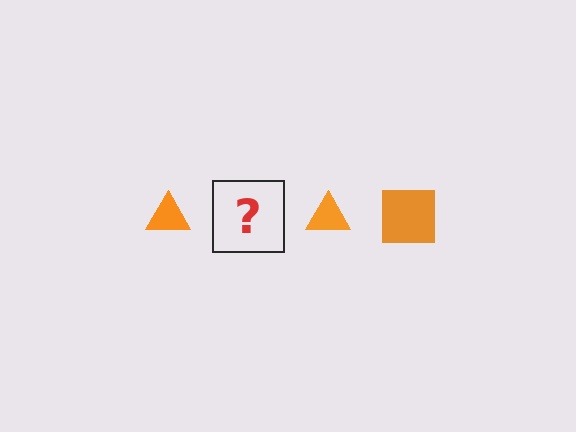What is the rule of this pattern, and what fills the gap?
The rule is that the pattern cycles through triangle, square shapes in orange. The gap should be filled with an orange square.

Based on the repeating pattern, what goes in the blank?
The blank should be an orange square.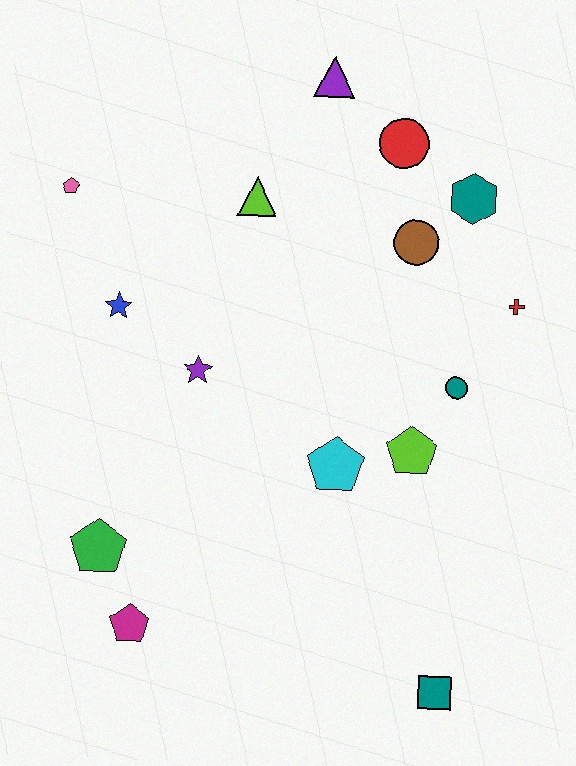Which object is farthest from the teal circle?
The pink pentagon is farthest from the teal circle.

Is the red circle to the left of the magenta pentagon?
No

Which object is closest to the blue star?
The purple star is closest to the blue star.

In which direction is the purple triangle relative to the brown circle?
The purple triangle is above the brown circle.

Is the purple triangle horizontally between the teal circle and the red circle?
No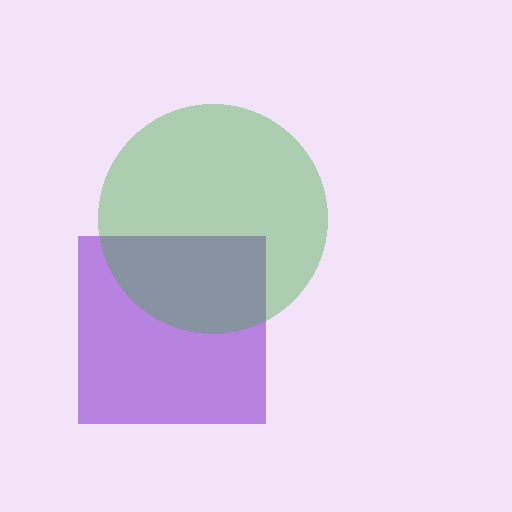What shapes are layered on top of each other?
The layered shapes are: a purple square, a green circle.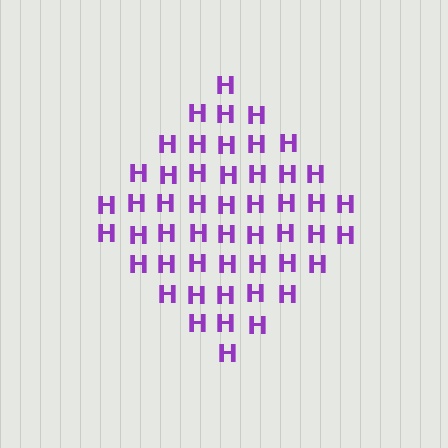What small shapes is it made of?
It is made of small letter H's.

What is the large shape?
The large shape is a diamond.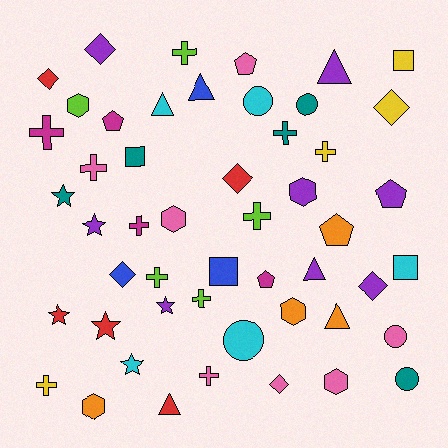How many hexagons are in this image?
There are 6 hexagons.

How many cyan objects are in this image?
There are 5 cyan objects.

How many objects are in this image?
There are 50 objects.